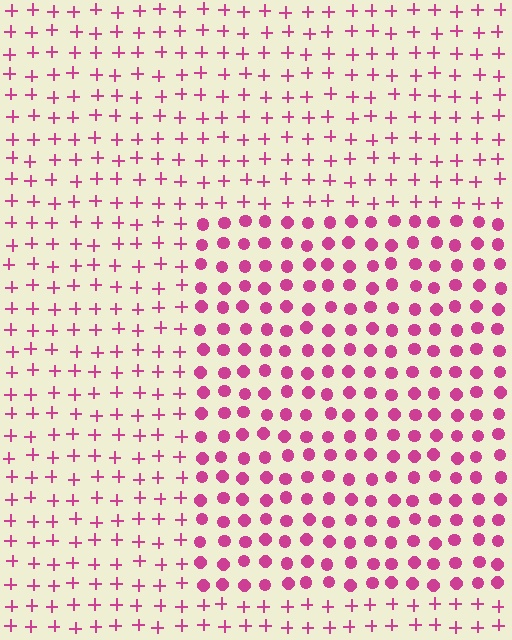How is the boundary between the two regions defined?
The boundary is defined by a change in element shape: circles inside vs. plus signs outside. All elements share the same color and spacing.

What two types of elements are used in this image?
The image uses circles inside the rectangle region and plus signs outside it.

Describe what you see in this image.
The image is filled with small magenta elements arranged in a uniform grid. A rectangle-shaped region contains circles, while the surrounding area contains plus signs. The boundary is defined purely by the change in element shape.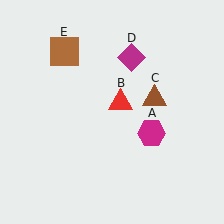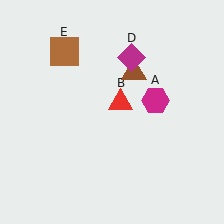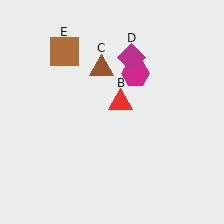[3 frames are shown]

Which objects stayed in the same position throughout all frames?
Red triangle (object B) and magenta diamond (object D) and brown square (object E) remained stationary.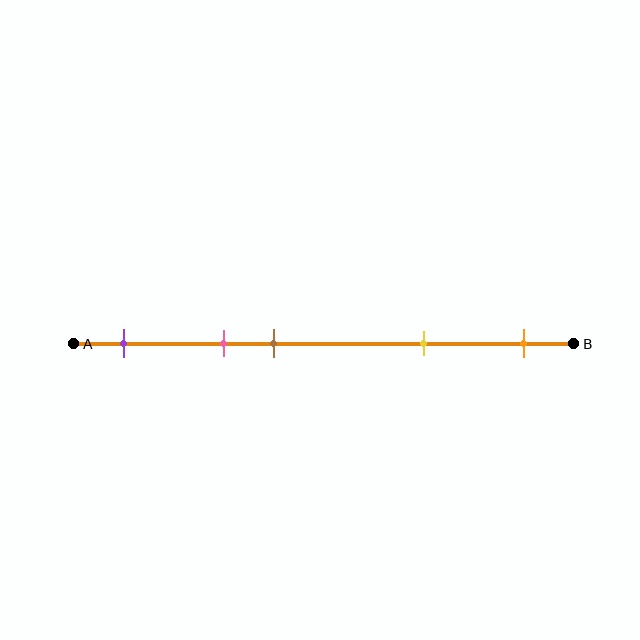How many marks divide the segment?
There are 5 marks dividing the segment.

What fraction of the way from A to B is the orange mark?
The orange mark is approximately 90% (0.9) of the way from A to B.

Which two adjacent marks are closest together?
The pink and brown marks are the closest adjacent pair.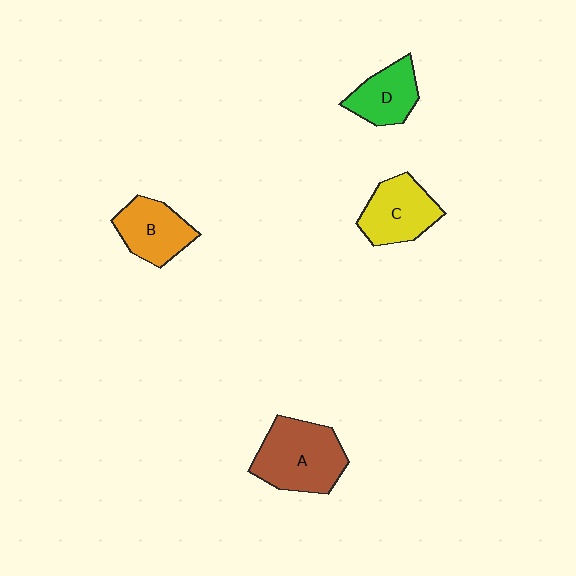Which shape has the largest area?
Shape A (brown).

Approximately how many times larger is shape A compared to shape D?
Approximately 1.6 times.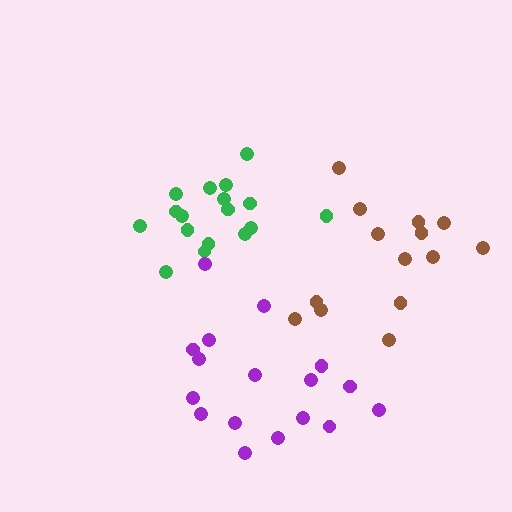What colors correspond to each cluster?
The clusters are colored: green, brown, purple.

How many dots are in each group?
Group 1: 17 dots, Group 2: 14 dots, Group 3: 17 dots (48 total).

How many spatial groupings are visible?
There are 3 spatial groupings.